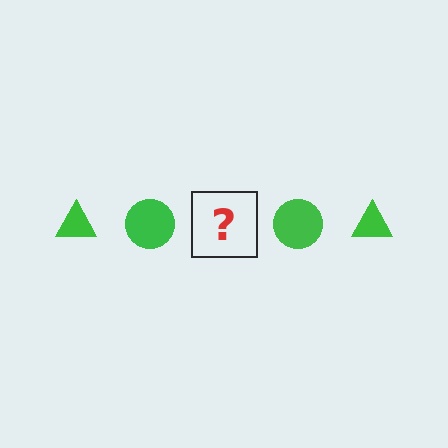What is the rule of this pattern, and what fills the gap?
The rule is that the pattern cycles through triangle, circle shapes in green. The gap should be filled with a green triangle.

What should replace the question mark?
The question mark should be replaced with a green triangle.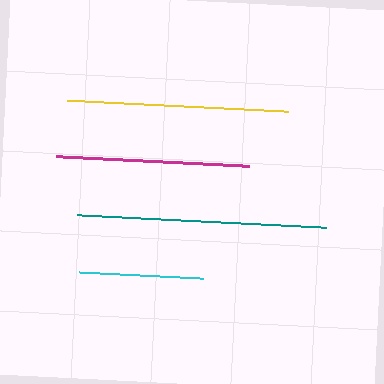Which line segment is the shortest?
The cyan line is the shortest at approximately 124 pixels.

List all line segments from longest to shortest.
From longest to shortest: teal, yellow, magenta, cyan.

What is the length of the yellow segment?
The yellow segment is approximately 222 pixels long.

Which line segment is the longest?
The teal line is the longest at approximately 250 pixels.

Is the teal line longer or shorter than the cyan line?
The teal line is longer than the cyan line.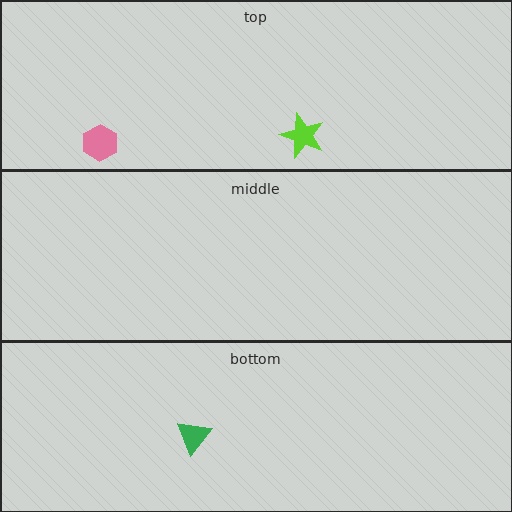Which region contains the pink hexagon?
The top region.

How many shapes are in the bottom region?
1.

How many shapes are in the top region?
2.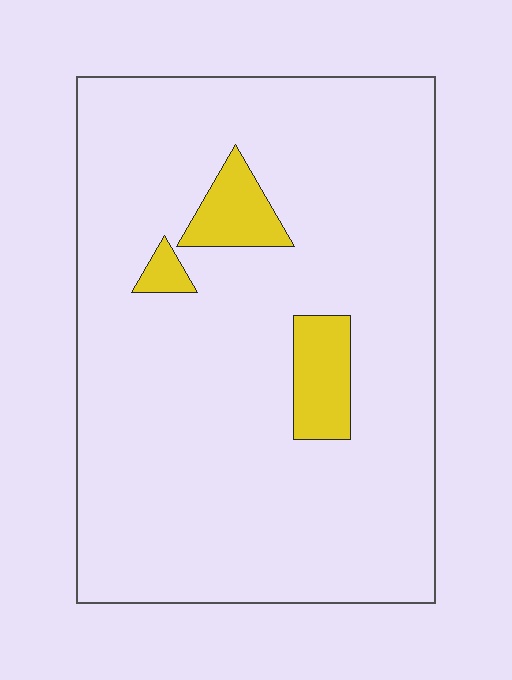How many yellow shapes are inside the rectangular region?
3.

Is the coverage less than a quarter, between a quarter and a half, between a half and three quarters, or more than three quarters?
Less than a quarter.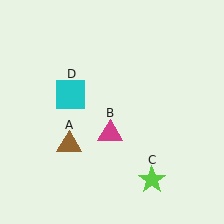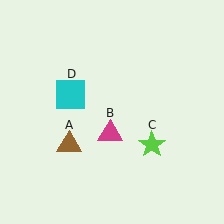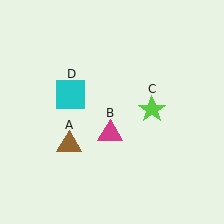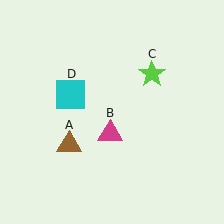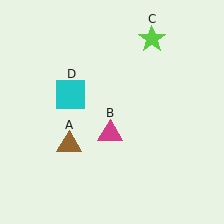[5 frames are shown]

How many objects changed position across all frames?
1 object changed position: lime star (object C).